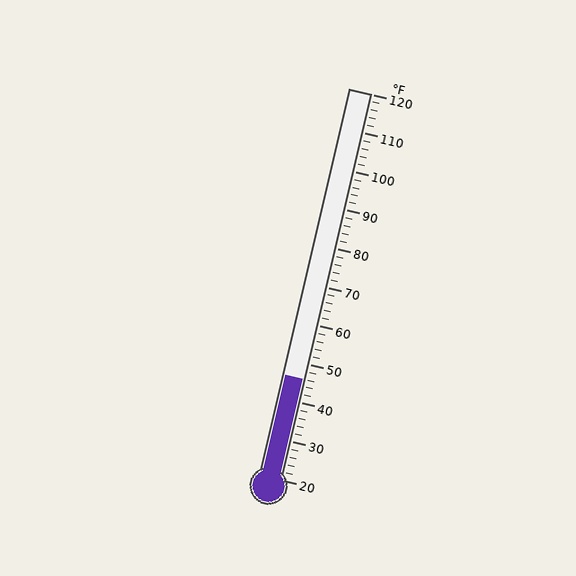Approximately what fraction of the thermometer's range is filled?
The thermometer is filled to approximately 25% of its range.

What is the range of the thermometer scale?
The thermometer scale ranges from 20°F to 120°F.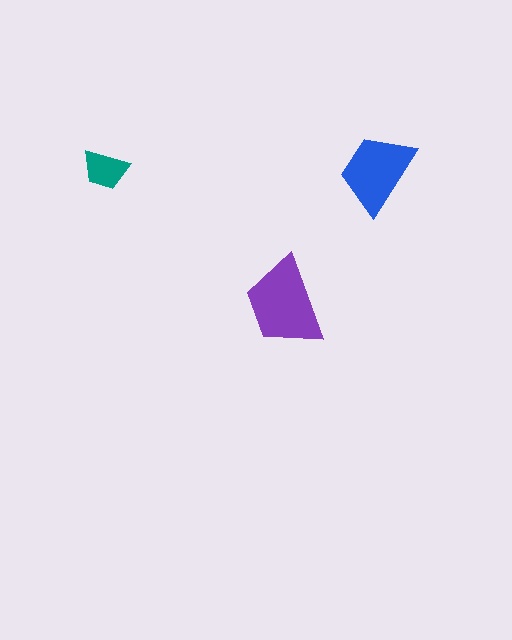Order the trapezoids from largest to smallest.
the purple one, the blue one, the teal one.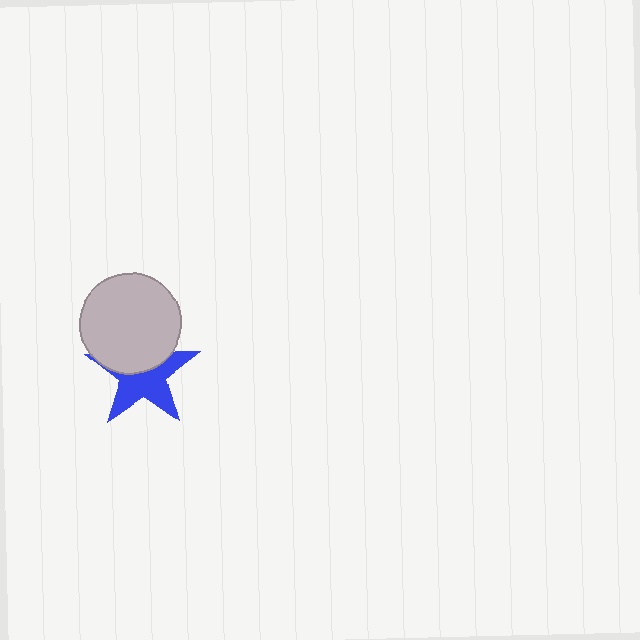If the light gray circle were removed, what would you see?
You would see the complete blue star.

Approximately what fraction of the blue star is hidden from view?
Roughly 43% of the blue star is hidden behind the light gray circle.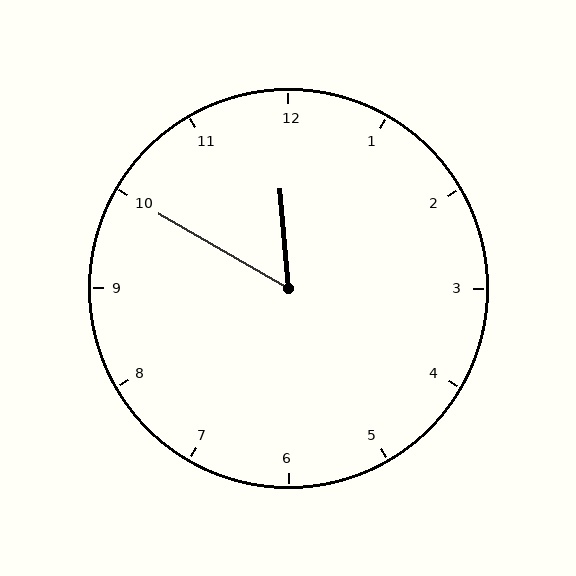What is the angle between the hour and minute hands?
Approximately 55 degrees.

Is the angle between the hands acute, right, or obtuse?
It is acute.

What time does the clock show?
11:50.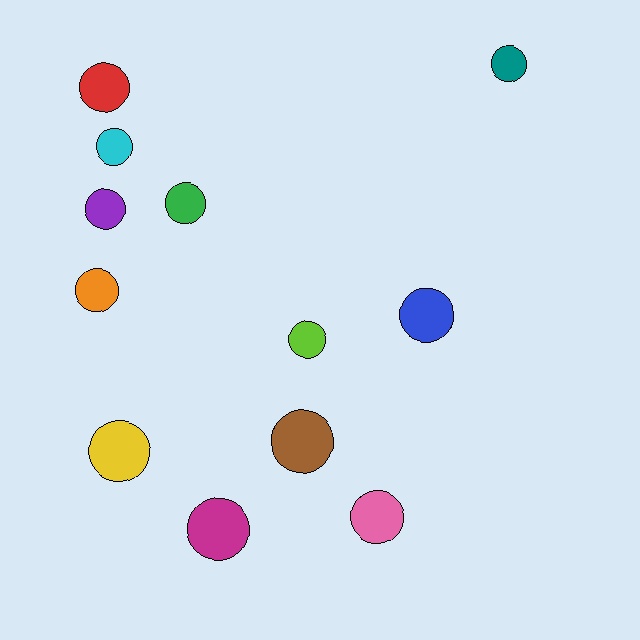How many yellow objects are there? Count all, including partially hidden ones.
There is 1 yellow object.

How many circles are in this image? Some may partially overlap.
There are 12 circles.